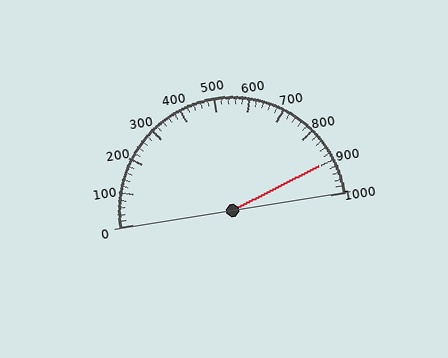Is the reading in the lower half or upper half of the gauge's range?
The reading is in the upper half of the range (0 to 1000).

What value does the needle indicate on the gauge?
The needle indicates approximately 900.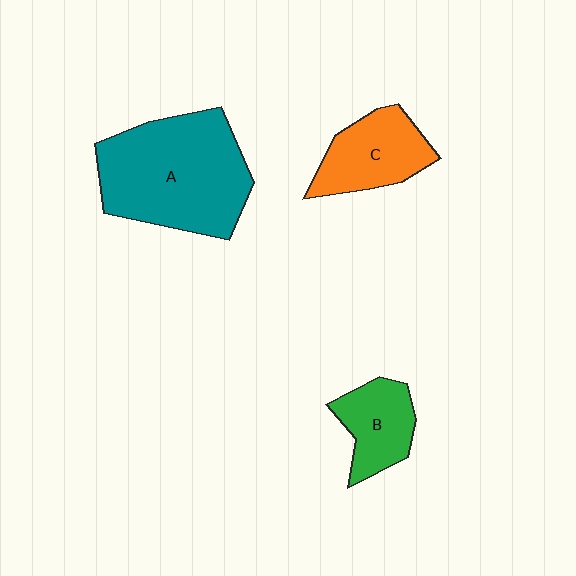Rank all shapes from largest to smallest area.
From largest to smallest: A (teal), C (orange), B (green).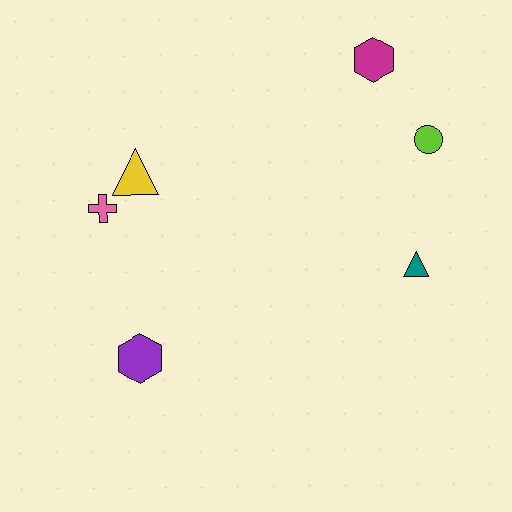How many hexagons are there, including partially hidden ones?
There are 2 hexagons.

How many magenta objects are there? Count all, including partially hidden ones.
There is 1 magenta object.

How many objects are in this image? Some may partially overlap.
There are 6 objects.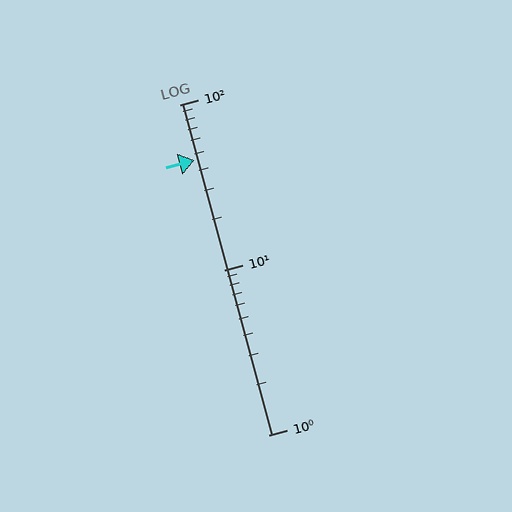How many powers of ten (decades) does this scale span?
The scale spans 2 decades, from 1 to 100.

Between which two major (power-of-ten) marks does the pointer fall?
The pointer is between 10 and 100.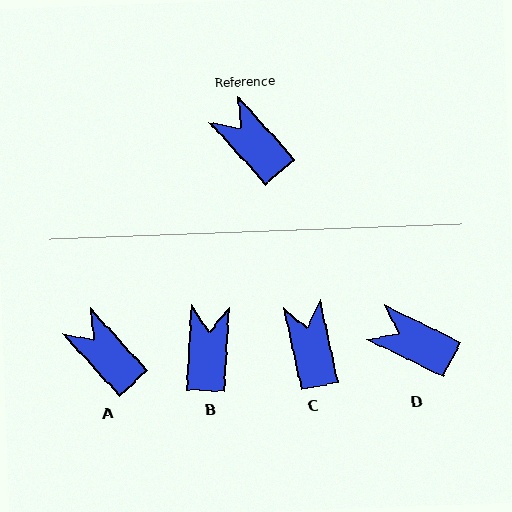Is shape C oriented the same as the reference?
No, it is off by about 30 degrees.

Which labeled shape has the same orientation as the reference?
A.